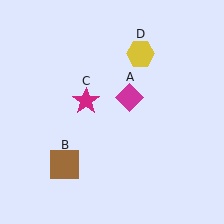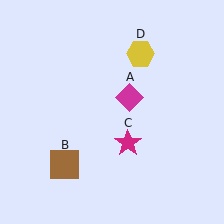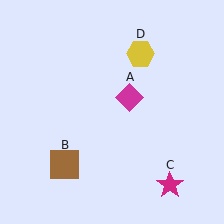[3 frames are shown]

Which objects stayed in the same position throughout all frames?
Magenta diamond (object A) and brown square (object B) and yellow hexagon (object D) remained stationary.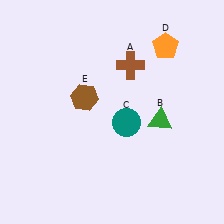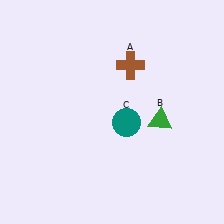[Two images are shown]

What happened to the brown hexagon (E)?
The brown hexagon (E) was removed in Image 2. It was in the top-left area of Image 1.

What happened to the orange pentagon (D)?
The orange pentagon (D) was removed in Image 2. It was in the top-right area of Image 1.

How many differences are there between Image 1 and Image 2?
There are 2 differences between the two images.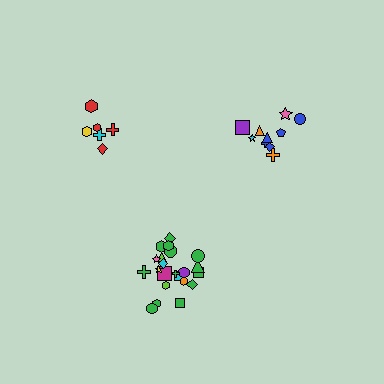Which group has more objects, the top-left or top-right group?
The top-right group.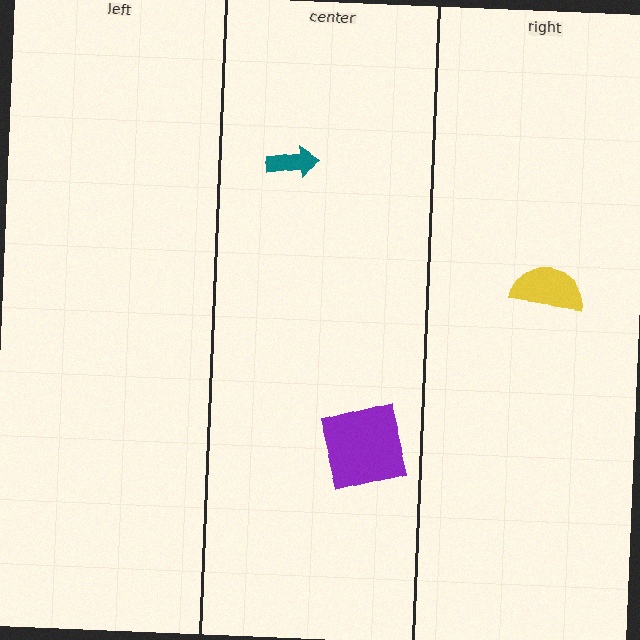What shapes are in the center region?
The purple square, the teal arrow.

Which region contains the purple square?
The center region.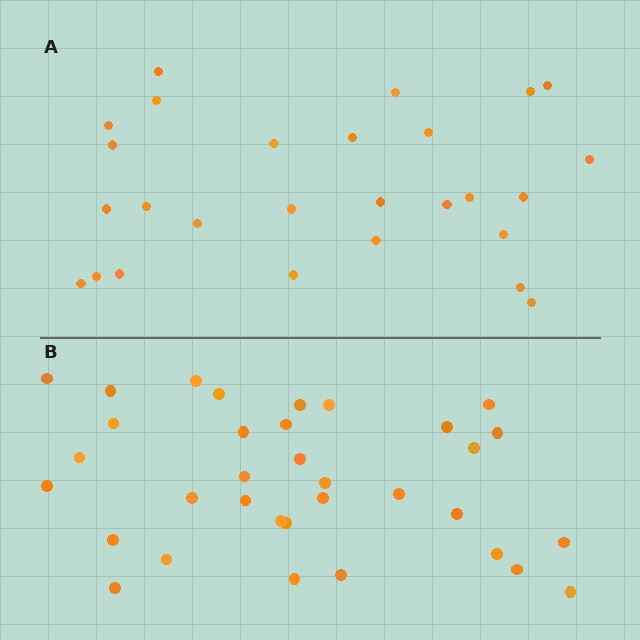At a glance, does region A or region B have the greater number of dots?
Region B (the bottom region) has more dots.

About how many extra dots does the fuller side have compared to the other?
Region B has roughly 8 or so more dots than region A.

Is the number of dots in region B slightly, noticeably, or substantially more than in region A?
Region B has noticeably more, but not dramatically so. The ratio is roughly 1.3 to 1.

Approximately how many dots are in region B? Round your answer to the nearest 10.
About 30 dots. (The exact count is 34, which rounds to 30.)